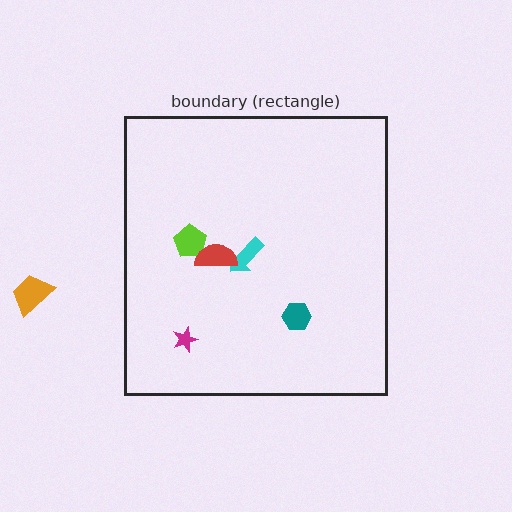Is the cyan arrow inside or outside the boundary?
Inside.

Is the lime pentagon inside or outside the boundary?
Inside.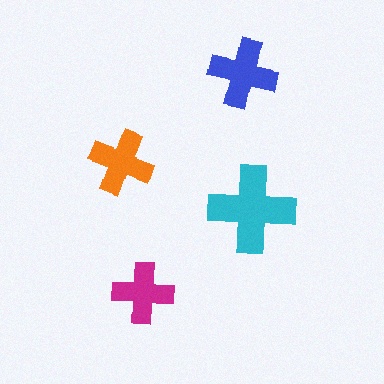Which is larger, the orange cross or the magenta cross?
The orange one.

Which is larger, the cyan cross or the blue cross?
The cyan one.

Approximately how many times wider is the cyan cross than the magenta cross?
About 1.5 times wider.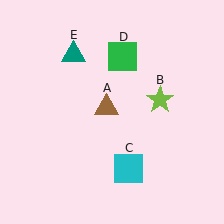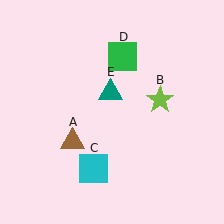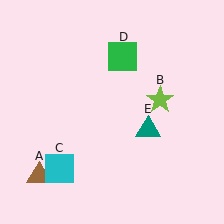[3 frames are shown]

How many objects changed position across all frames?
3 objects changed position: brown triangle (object A), cyan square (object C), teal triangle (object E).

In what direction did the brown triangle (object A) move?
The brown triangle (object A) moved down and to the left.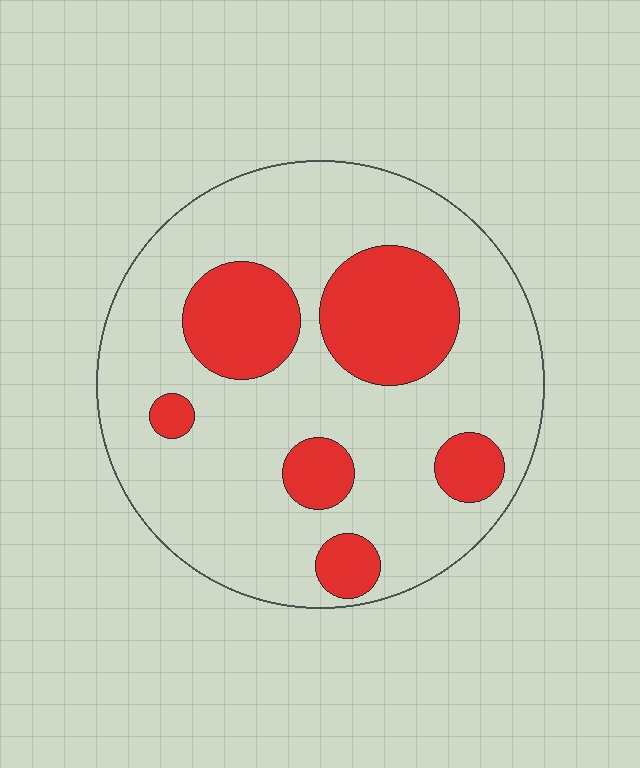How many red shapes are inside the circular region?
6.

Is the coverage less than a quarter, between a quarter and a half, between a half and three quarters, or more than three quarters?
Between a quarter and a half.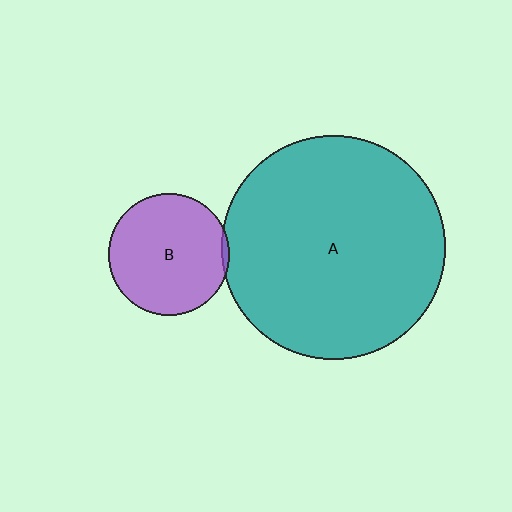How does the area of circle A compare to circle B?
Approximately 3.4 times.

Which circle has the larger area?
Circle A (teal).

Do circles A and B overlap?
Yes.